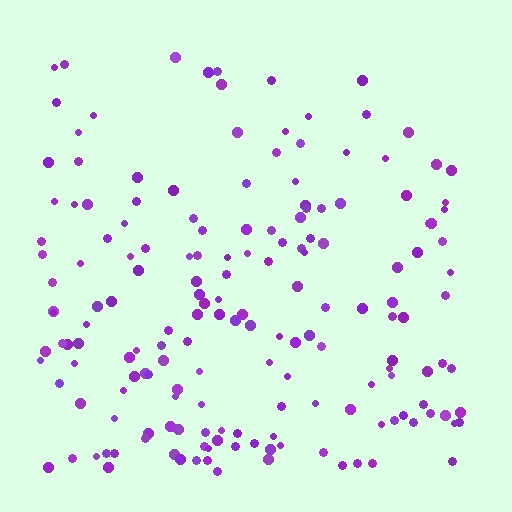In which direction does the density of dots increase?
From top to bottom, with the bottom side densest.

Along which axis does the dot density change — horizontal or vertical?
Vertical.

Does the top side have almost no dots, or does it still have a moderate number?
Still a moderate number, just noticeably fewer than the bottom.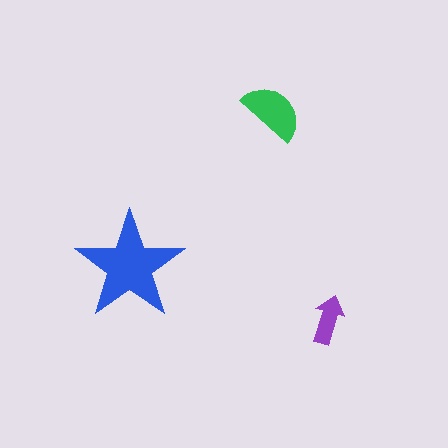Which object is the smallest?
The purple arrow.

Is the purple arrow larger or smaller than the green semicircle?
Smaller.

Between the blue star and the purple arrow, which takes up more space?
The blue star.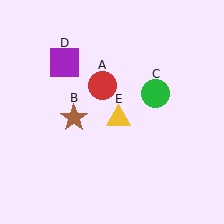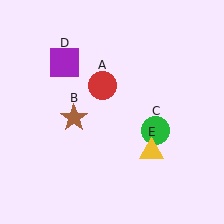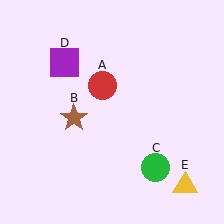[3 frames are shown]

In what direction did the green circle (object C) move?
The green circle (object C) moved down.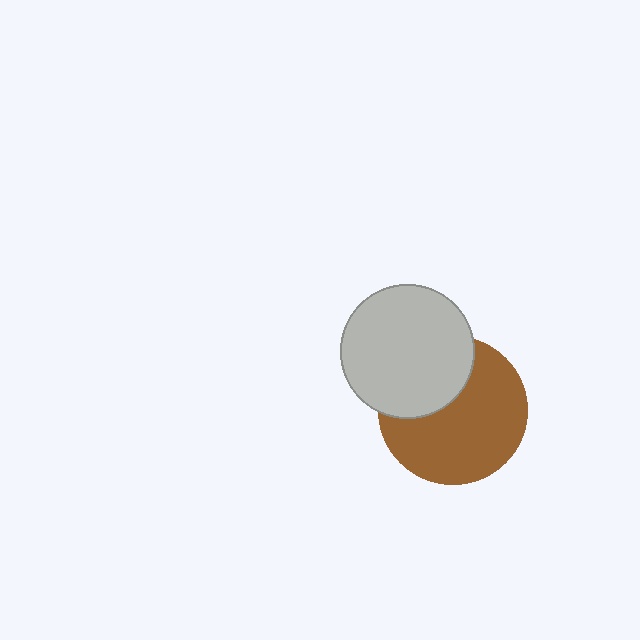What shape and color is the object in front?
The object in front is a light gray circle.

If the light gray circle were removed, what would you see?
You would see the complete brown circle.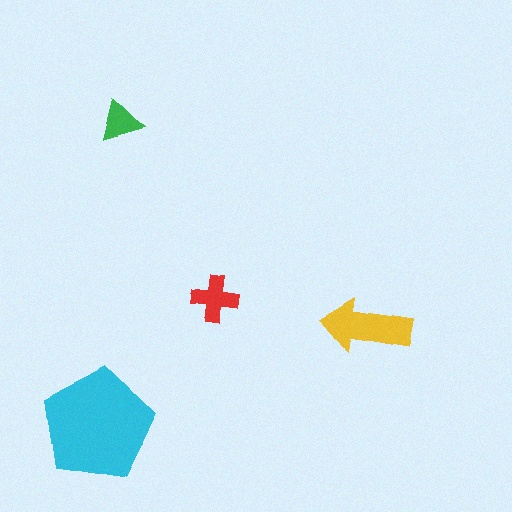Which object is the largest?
The cyan pentagon.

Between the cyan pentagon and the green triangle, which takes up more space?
The cyan pentagon.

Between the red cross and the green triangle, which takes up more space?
The red cross.